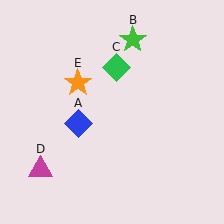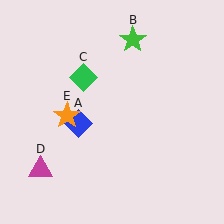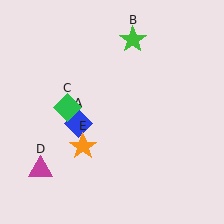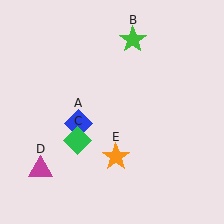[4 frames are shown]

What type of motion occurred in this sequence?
The green diamond (object C), orange star (object E) rotated counterclockwise around the center of the scene.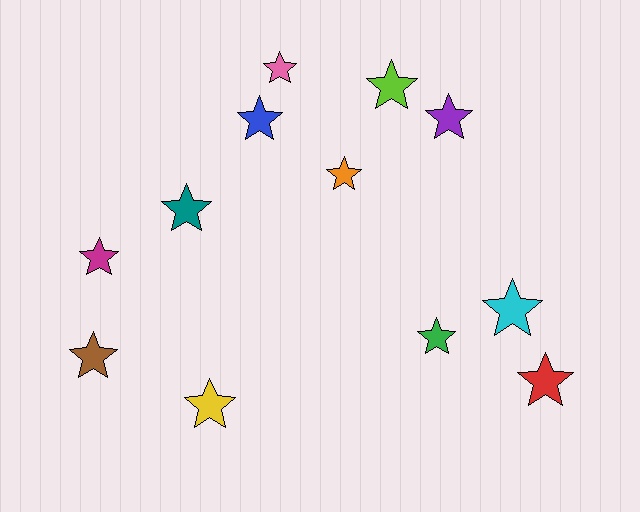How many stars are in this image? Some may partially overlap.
There are 12 stars.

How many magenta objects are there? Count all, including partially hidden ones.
There is 1 magenta object.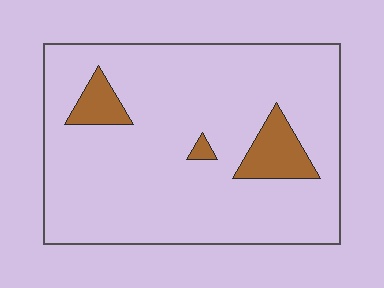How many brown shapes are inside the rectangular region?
3.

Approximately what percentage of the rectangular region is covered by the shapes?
Approximately 10%.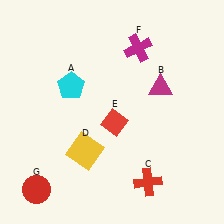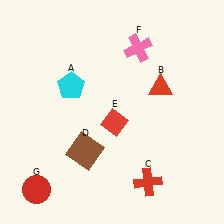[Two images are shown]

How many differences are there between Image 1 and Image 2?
There are 3 differences between the two images.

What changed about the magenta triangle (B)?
In Image 1, B is magenta. In Image 2, it changed to red.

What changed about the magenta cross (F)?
In Image 1, F is magenta. In Image 2, it changed to pink.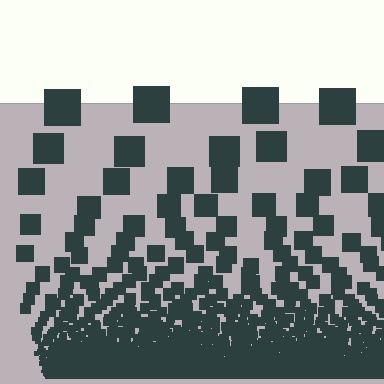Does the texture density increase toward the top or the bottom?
Density increases toward the bottom.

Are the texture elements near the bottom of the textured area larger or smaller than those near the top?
Smaller. The gradient is inverted — elements near the bottom are smaller and denser.